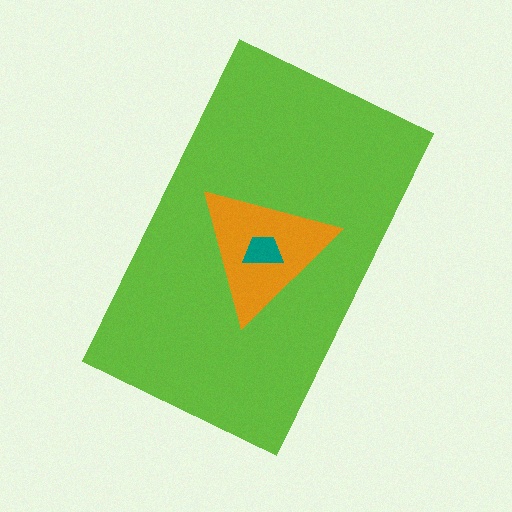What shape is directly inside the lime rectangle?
The orange triangle.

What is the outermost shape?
The lime rectangle.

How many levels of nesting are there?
3.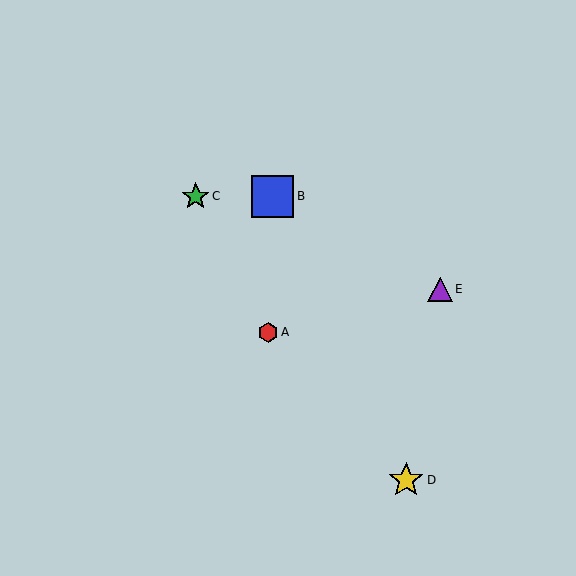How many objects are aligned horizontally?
2 objects (B, C) are aligned horizontally.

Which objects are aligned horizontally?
Objects B, C are aligned horizontally.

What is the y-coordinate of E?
Object E is at y≈289.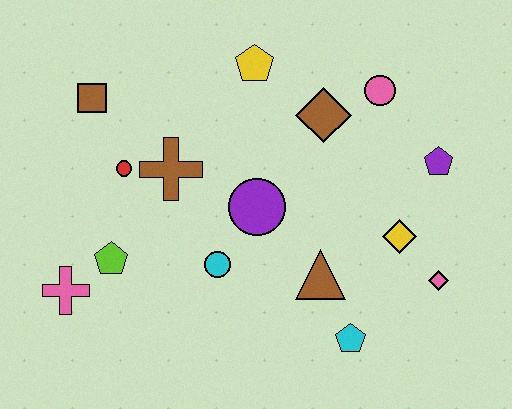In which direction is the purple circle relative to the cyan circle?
The purple circle is above the cyan circle.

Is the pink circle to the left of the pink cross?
No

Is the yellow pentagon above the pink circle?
Yes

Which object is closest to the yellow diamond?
The pink diamond is closest to the yellow diamond.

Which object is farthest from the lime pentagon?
The purple pentagon is farthest from the lime pentagon.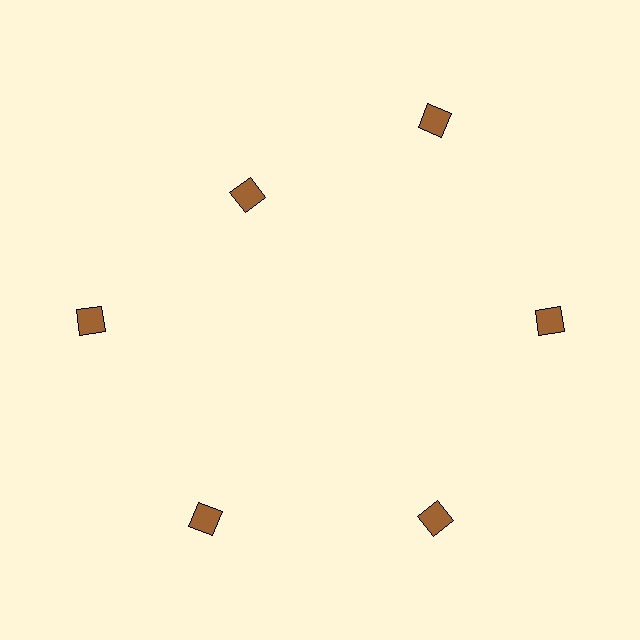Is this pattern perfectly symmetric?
No. The 6 brown diamonds are arranged in a ring, but one element near the 11 o'clock position is pulled inward toward the center, breaking the 6-fold rotational symmetry.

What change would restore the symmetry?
The symmetry would be restored by moving it outward, back onto the ring so that all 6 diamonds sit at equal angles and equal distance from the center.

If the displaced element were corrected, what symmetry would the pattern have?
It would have 6-fold rotational symmetry — the pattern would map onto itself every 60 degrees.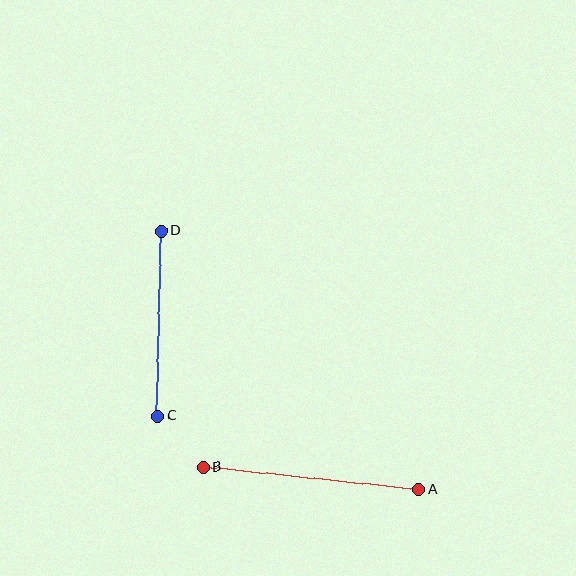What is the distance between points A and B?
The distance is approximately 217 pixels.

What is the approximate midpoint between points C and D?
The midpoint is at approximately (159, 323) pixels.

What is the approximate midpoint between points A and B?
The midpoint is at approximately (311, 478) pixels.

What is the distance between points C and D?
The distance is approximately 185 pixels.